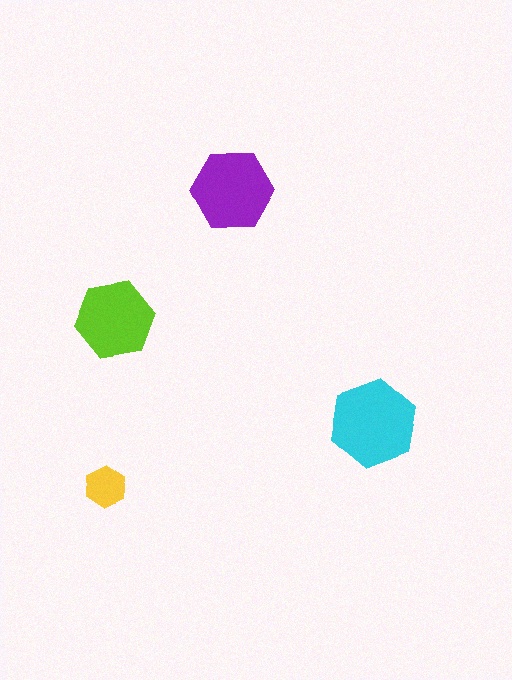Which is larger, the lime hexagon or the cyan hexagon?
The cyan one.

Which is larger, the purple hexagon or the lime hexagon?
The purple one.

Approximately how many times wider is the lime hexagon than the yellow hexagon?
About 2 times wider.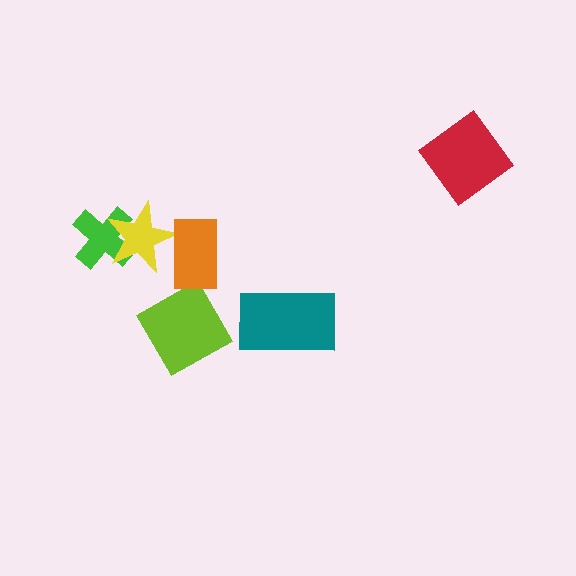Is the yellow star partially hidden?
Yes, it is partially covered by another shape.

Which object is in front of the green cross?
The yellow star is in front of the green cross.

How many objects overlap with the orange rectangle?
1 object overlaps with the orange rectangle.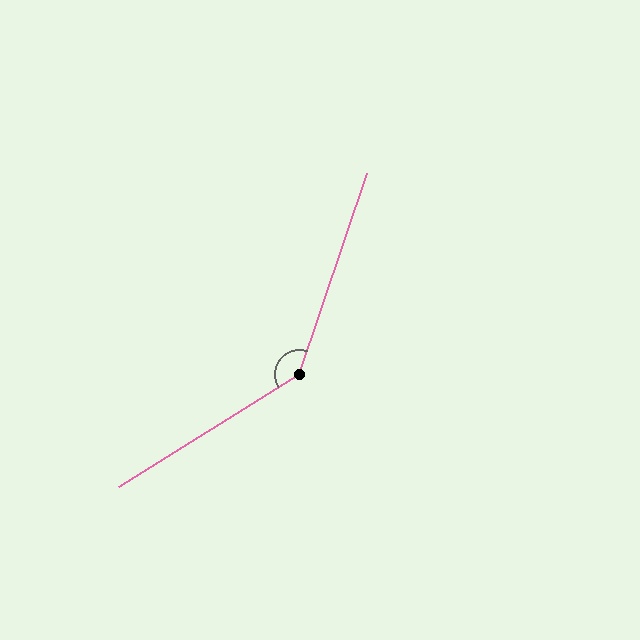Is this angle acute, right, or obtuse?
It is obtuse.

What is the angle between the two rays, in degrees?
Approximately 141 degrees.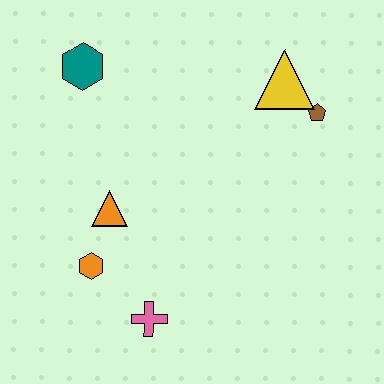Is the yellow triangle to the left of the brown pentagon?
Yes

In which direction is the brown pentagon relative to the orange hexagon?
The brown pentagon is to the right of the orange hexagon.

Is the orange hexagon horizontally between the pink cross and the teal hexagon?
Yes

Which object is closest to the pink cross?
The orange hexagon is closest to the pink cross.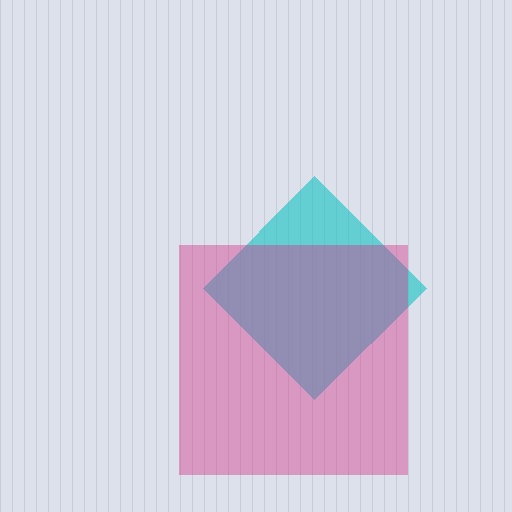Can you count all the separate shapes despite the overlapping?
Yes, there are 2 separate shapes.